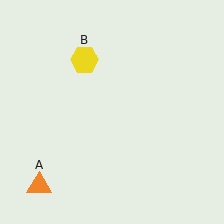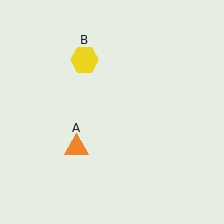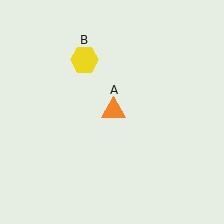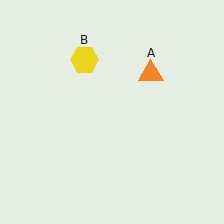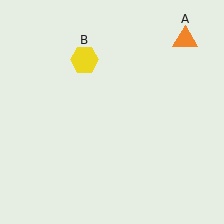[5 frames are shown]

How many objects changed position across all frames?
1 object changed position: orange triangle (object A).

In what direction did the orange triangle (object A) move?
The orange triangle (object A) moved up and to the right.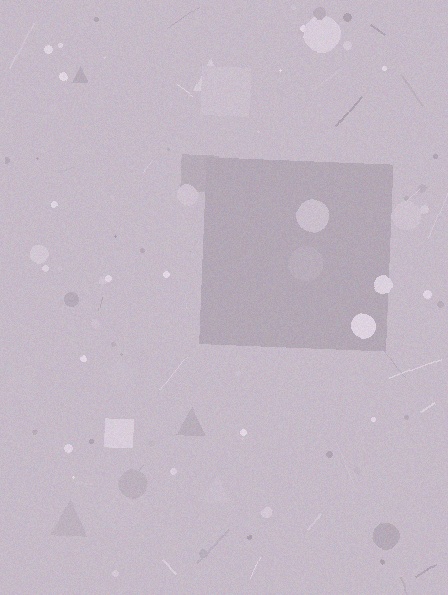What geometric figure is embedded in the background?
A square is embedded in the background.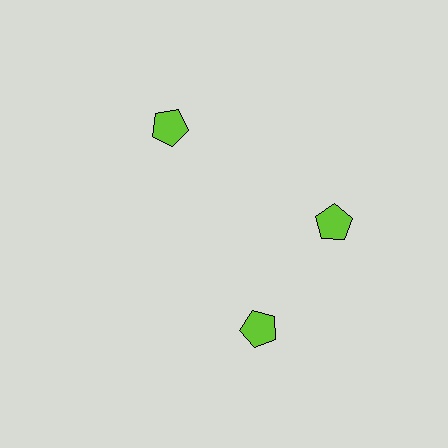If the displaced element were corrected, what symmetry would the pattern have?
It would have 3-fold rotational symmetry — the pattern would map onto itself every 120 degrees.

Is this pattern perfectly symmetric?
No. The 3 lime pentagons are arranged in a ring, but one element near the 7 o'clock position is rotated out of alignment along the ring, breaking the 3-fold rotational symmetry.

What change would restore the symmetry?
The symmetry would be restored by rotating it back into even spacing with its neighbors so that all 3 pentagons sit at equal angles and equal distance from the center.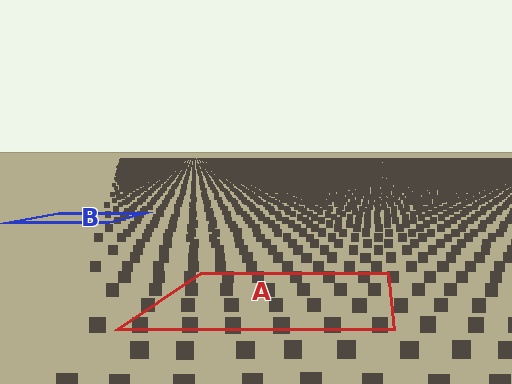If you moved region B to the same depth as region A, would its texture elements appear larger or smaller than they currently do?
They would appear larger. At a closer depth, the same texture elements are projected at a bigger on-screen size.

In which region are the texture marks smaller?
The texture marks are smaller in region B, because it is farther away.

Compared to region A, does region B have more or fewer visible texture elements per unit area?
Region B has more texture elements per unit area — they are packed more densely because it is farther away.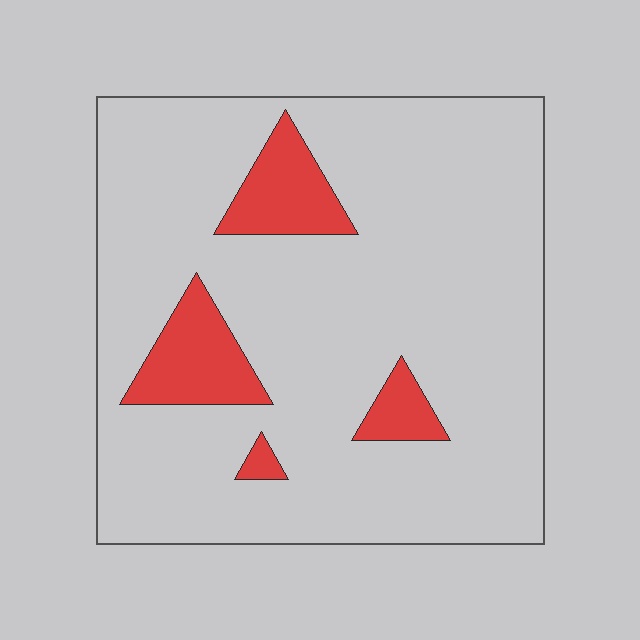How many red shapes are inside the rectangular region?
4.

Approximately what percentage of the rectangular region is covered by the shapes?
Approximately 15%.